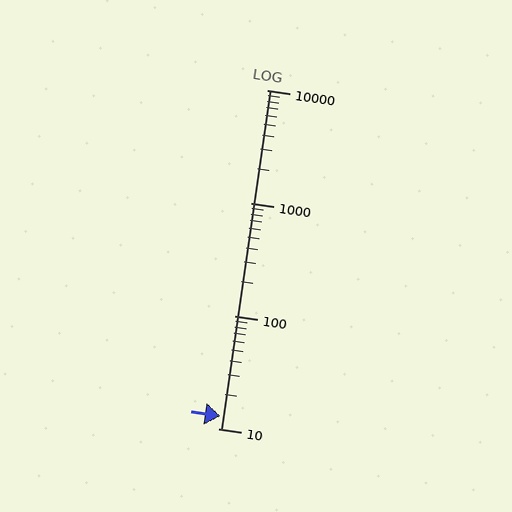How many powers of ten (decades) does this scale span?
The scale spans 3 decades, from 10 to 10000.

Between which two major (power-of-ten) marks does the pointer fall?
The pointer is between 10 and 100.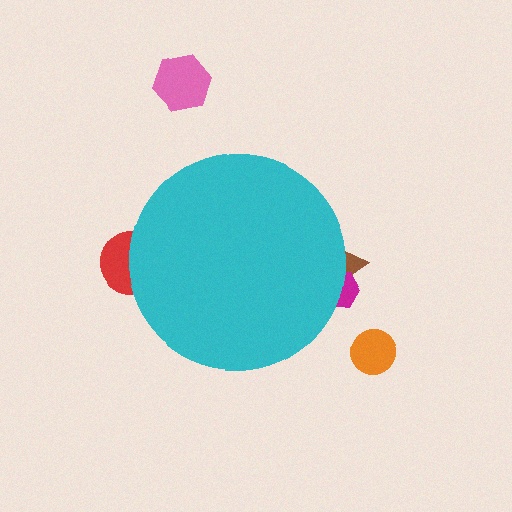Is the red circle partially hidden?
Yes, the red circle is partially hidden behind the cyan circle.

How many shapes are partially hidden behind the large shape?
3 shapes are partially hidden.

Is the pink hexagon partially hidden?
No, the pink hexagon is fully visible.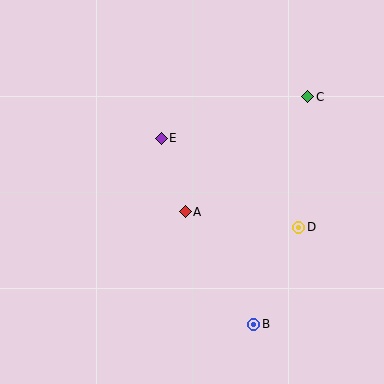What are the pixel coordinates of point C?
Point C is at (308, 97).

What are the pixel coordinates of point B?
Point B is at (253, 324).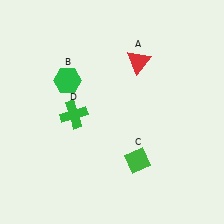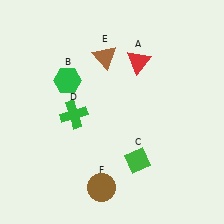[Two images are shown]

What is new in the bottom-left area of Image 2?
A brown circle (F) was added in the bottom-left area of Image 2.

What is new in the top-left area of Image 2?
A brown triangle (E) was added in the top-left area of Image 2.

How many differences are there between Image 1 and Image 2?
There are 2 differences between the two images.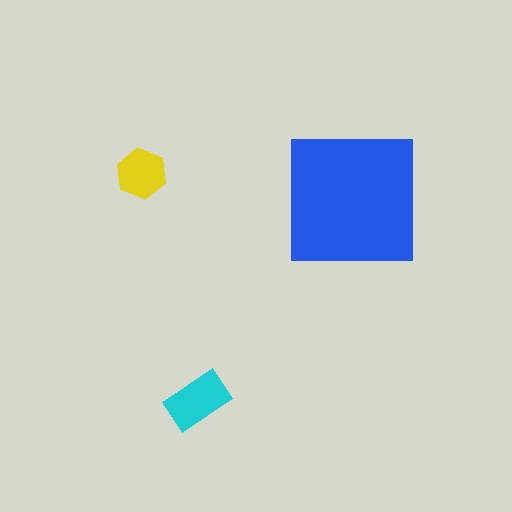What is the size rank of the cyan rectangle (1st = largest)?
2nd.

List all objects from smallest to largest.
The yellow hexagon, the cyan rectangle, the blue square.